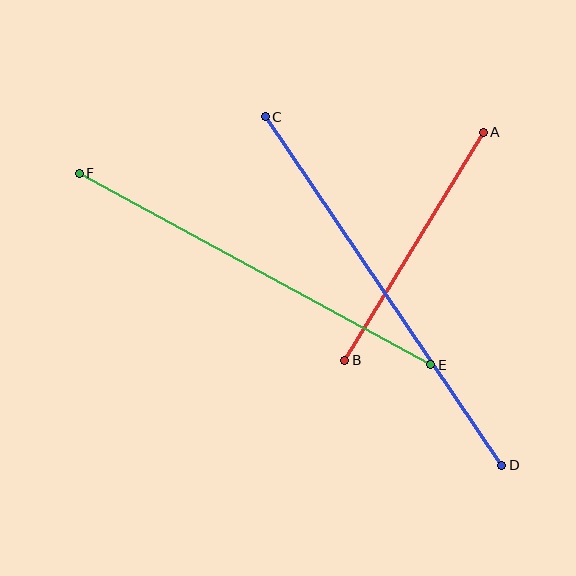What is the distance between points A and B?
The distance is approximately 267 pixels.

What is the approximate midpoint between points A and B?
The midpoint is at approximately (414, 246) pixels.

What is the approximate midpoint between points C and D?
The midpoint is at approximately (383, 291) pixels.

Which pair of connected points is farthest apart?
Points C and D are farthest apart.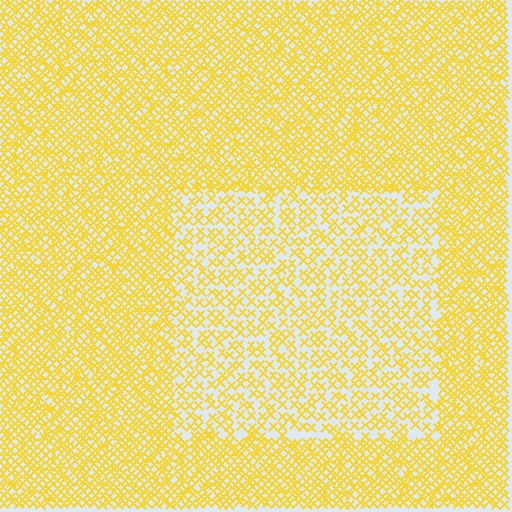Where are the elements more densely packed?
The elements are more densely packed outside the rectangle boundary.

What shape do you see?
I see a rectangle.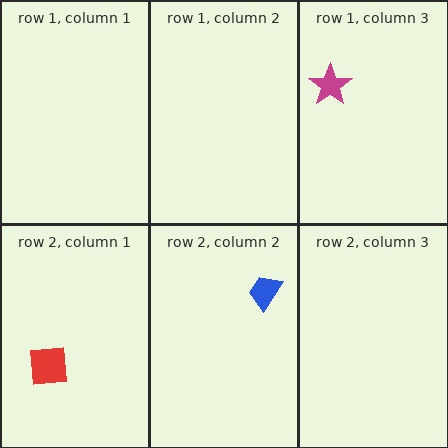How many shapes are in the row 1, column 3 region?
1.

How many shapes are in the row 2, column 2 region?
1.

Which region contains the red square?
The row 2, column 1 region.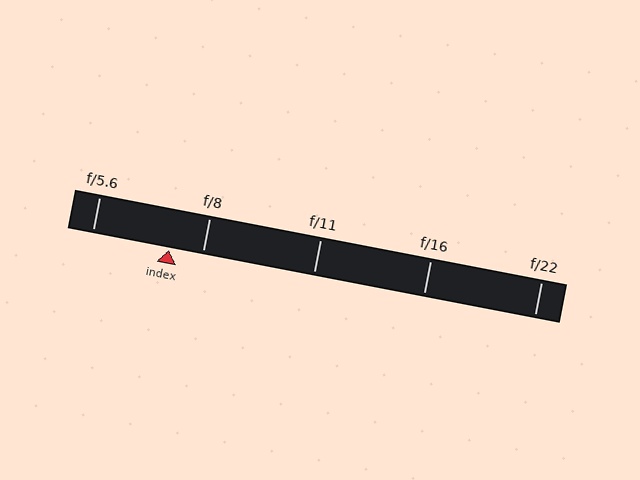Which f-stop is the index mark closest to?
The index mark is closest to f/8.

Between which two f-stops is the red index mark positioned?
The index mark is between f/5.6 and f/8.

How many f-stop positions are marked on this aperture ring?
There are 5 f-stop positions marked.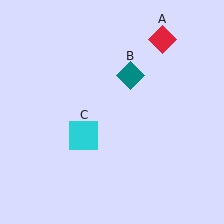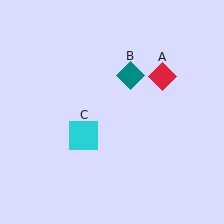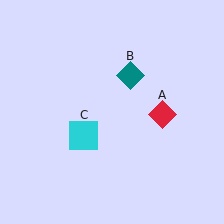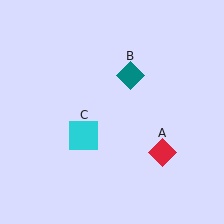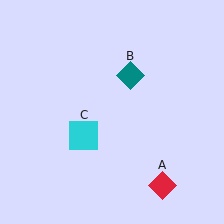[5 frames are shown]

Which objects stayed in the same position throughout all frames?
Teal diamond (object B) and cyan square (object C) remained stationary.